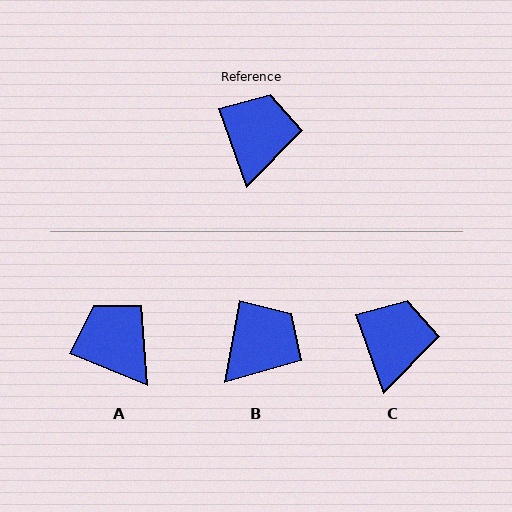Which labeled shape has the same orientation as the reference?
C.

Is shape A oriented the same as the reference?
No, it is off by about 48 degrees.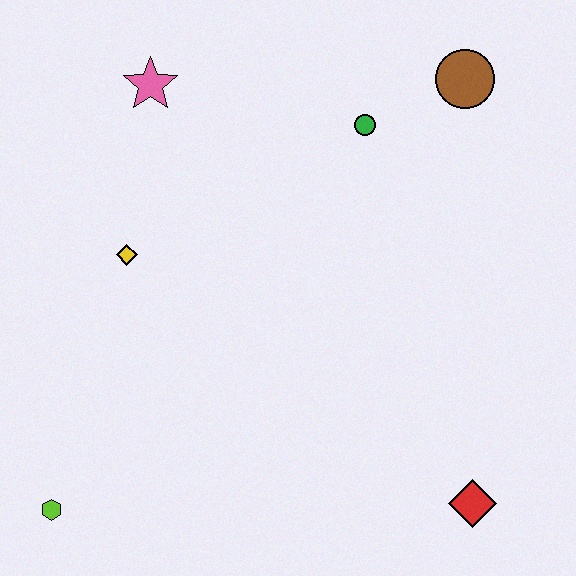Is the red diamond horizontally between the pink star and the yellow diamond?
No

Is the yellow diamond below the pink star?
Yes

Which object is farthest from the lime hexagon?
The brown circle is farthest from the lime hexagon.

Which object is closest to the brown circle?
The green circle is closest to the brown circle.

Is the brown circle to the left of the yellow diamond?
No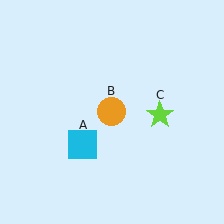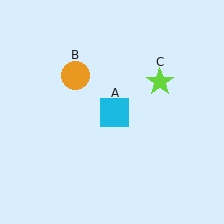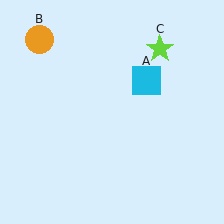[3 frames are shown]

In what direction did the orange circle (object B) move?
The orange circle (object B) moved up and to the left.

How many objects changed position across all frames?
3 objects changed position: cyan square (object A), orange circle (object B), lime star (object C).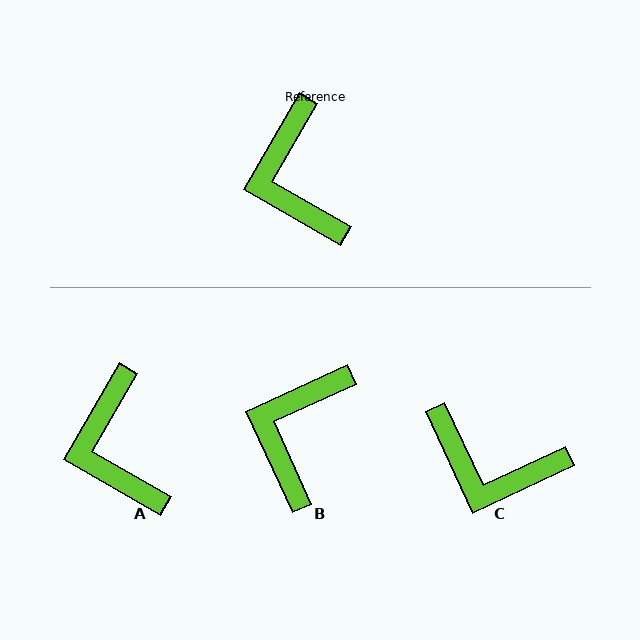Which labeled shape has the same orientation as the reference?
A.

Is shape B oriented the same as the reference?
No, it is off by about 36 degrees.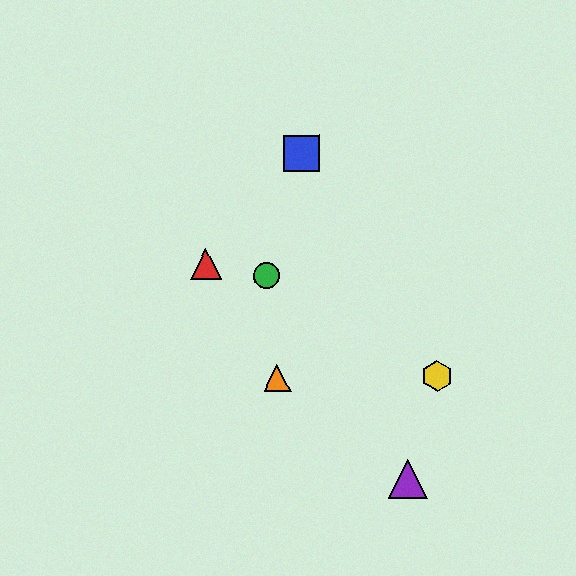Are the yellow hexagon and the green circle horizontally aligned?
No, the yellow hexagon is at y≈376 and the green circle is at y≈276.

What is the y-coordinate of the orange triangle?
The orange triangle is at y≈378.